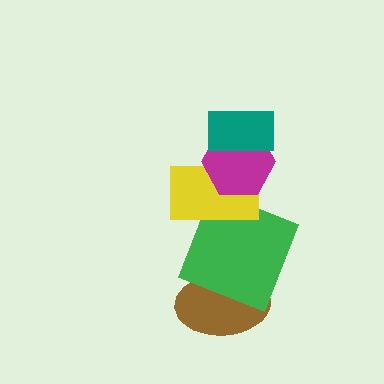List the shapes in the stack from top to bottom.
From top to bottom: the teal rectangle, the magenta hexagon, the yellow rectangle, the green square, the brown ellipse.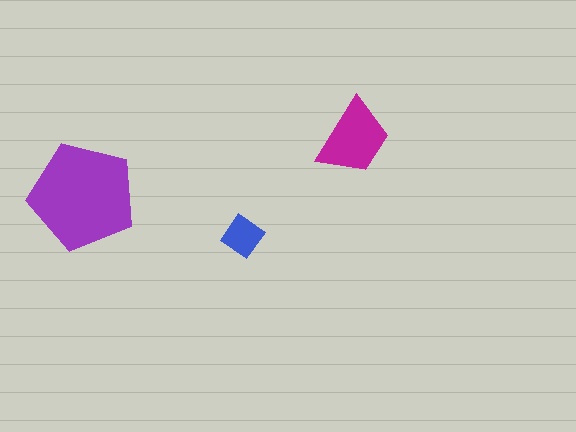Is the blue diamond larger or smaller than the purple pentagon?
Smaller.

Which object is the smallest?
The blue diamond.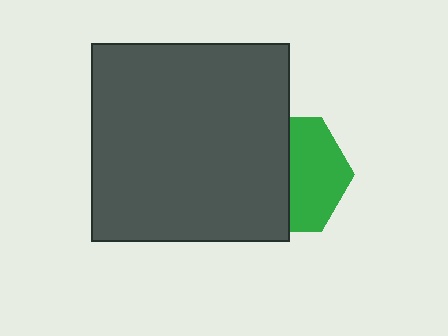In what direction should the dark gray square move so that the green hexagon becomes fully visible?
The dark gray square should move left. That is the shortest direction to clear the overlap and leave the green hexagon fully visible.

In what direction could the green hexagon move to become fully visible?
The green hexagon could move right. That would shift it out from behind the dark gray square entirely.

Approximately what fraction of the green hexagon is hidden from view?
Roughly 51% of the green hexagon is hidden behind the dark gray square.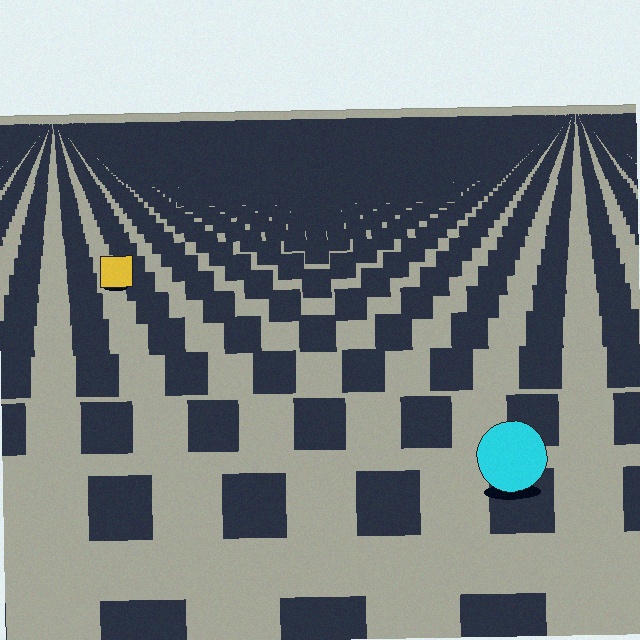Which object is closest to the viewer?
The cyan circle is closest. The texture marks near it are larger and more spread out.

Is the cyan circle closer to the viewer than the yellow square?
Yes. The cyan circle is closer — you can tell from the texture gradient: the ground texture is coarser near it.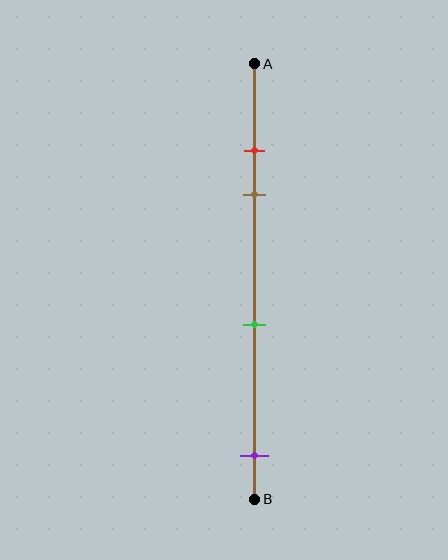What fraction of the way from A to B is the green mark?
The green mark is approximately 60% (0.6) of the way from A to B.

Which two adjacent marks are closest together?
The red and brown marks are the closest adjacent pair.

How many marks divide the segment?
There are 4 marks dividing the segment.